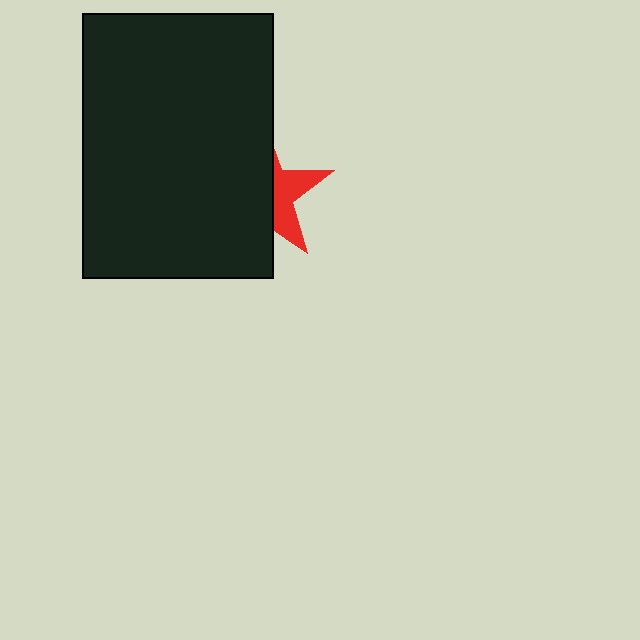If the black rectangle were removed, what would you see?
You would see the complete red star.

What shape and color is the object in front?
The object in front is a black rectangle.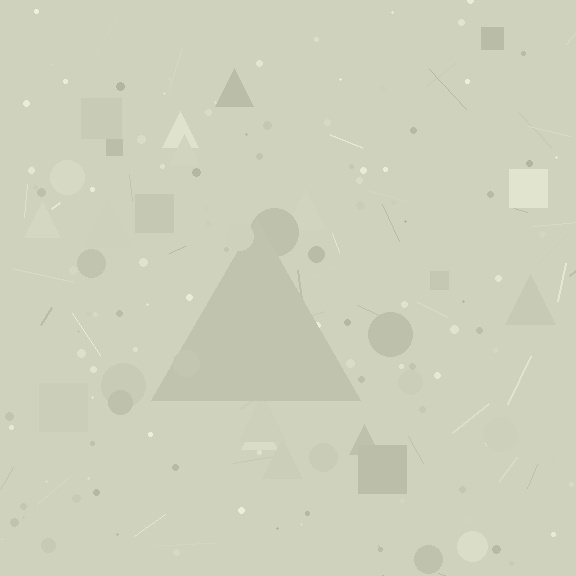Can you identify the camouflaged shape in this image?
The camouflaged shape is a triangle.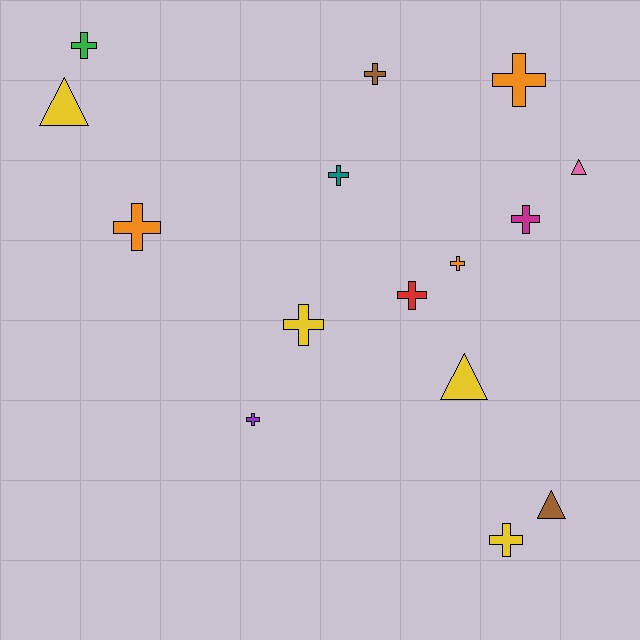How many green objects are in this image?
There is 1 green object.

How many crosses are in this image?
There are 11 crosses.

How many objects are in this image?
There are 15 objects.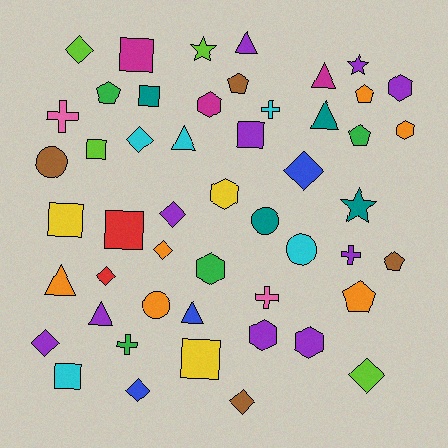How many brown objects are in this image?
There are 4 brown objects.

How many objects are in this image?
There are 50 objects.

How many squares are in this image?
There are 8 squares.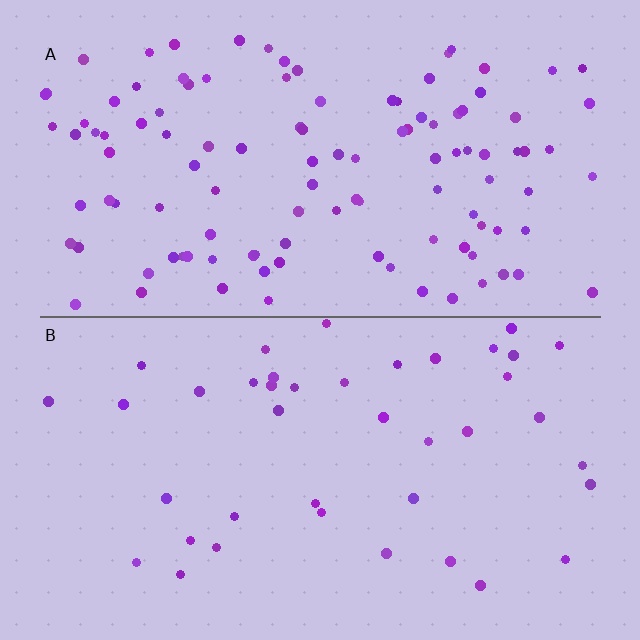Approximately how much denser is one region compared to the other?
Approximately 2.8× — region A over region B.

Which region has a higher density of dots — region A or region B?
A (the top).